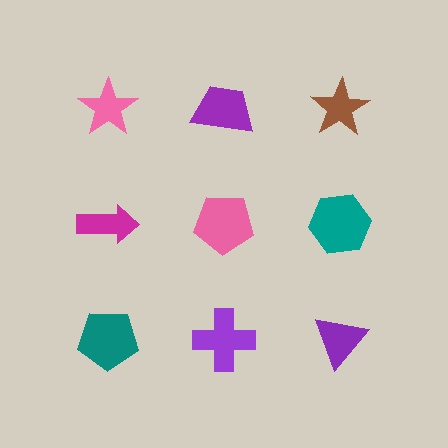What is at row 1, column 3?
A brown star.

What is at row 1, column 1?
A pink star.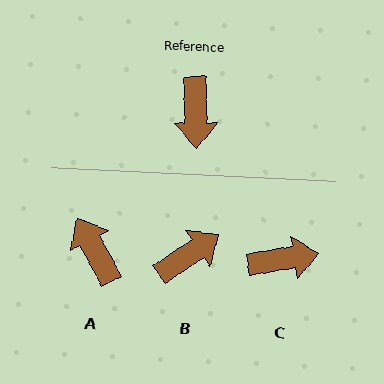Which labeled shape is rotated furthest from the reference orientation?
A, about 153 degrees away.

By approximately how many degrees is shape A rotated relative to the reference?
Approximately 153 degrees clockwise.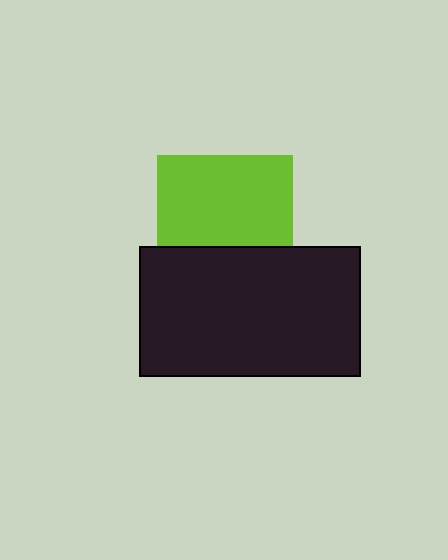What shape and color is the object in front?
The object in front is a black rectangle.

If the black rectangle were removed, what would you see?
You would see the complete lime square.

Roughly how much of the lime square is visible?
Most of it is visible (roughly 66%).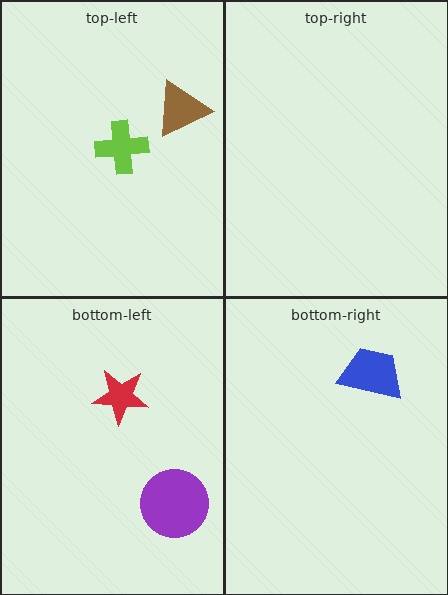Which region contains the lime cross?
The top-left region.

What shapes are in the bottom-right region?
The blue trapezoid.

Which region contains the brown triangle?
The top-left region.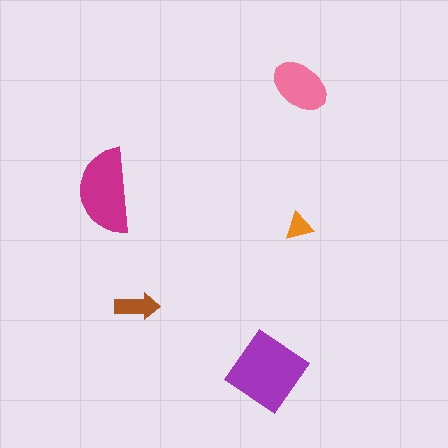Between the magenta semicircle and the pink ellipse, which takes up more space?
The magenta semicircle.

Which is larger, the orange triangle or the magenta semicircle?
The magenta semicircle.